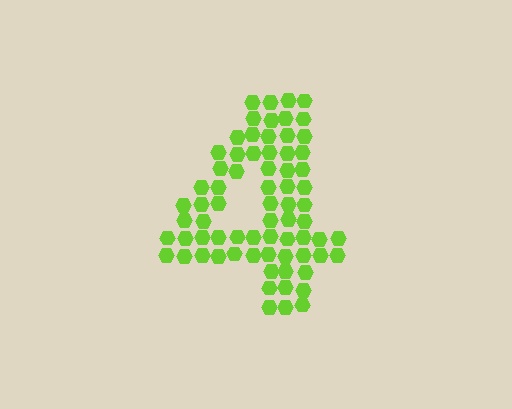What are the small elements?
The small elements are hexagons.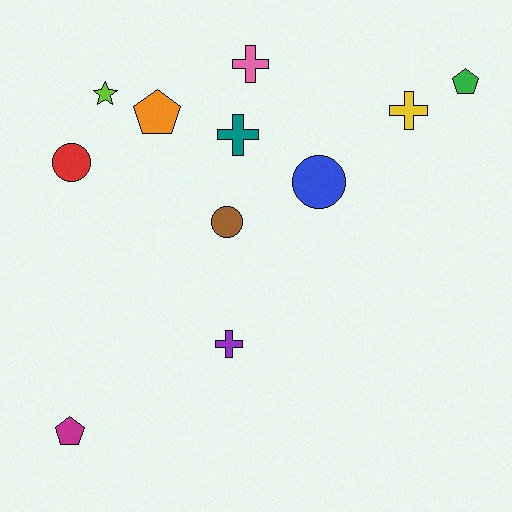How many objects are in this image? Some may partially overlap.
There are 11 objects.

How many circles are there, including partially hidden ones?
There are 3 circles.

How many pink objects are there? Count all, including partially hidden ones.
There is 1 pink object.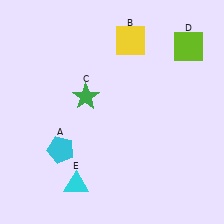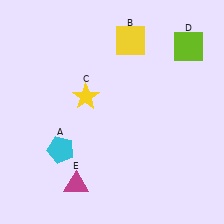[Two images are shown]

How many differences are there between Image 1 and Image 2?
There are 2 differences between the two images.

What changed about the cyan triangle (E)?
In Image 1, E is cyan. In Image 2, it changed to magenta.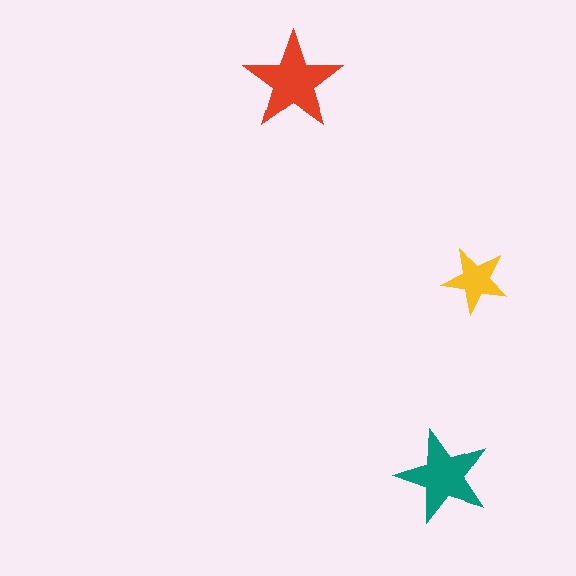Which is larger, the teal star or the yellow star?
The teal one.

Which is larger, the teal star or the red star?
The red one.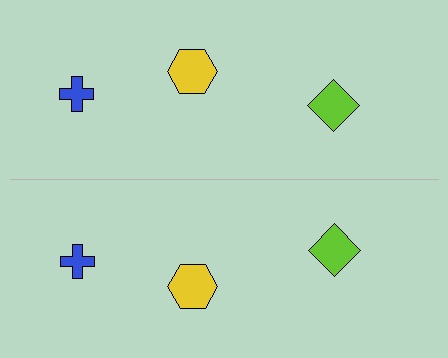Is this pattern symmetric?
Yes, this pattern has bilateral (reflection) symmetry.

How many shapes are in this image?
There are 6 shapes in this image.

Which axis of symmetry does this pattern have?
The pattern has a horizontal axis of symmetry running through the center of the image.